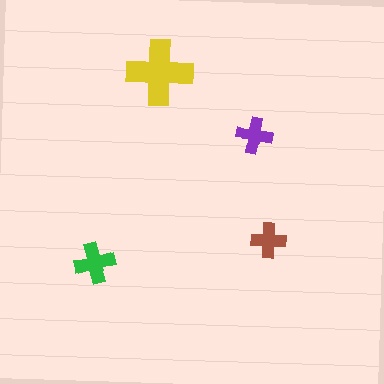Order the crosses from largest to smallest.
the yellow one, the green one, the purple one, the brown one.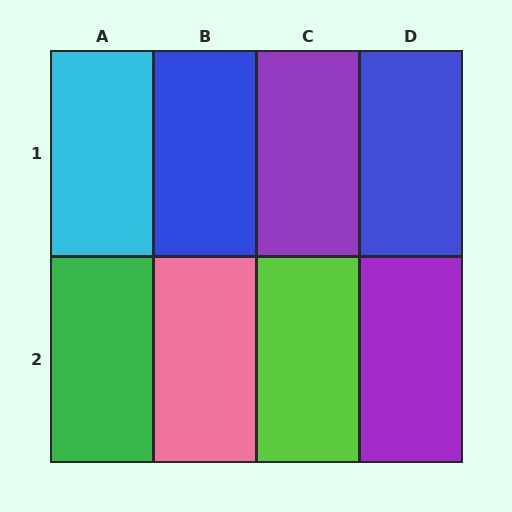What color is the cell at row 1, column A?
Cyan.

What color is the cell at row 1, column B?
Blue.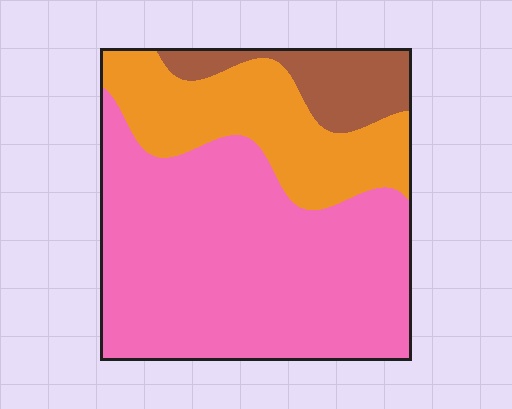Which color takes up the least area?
Brown, at roughly 10%.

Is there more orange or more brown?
Orange.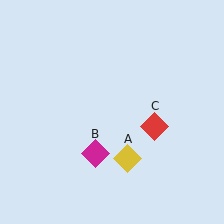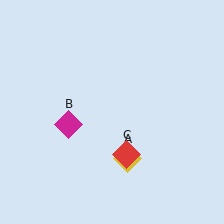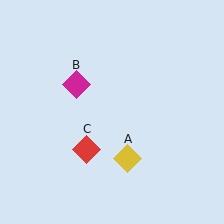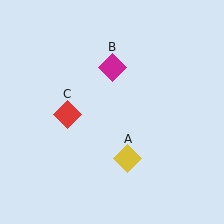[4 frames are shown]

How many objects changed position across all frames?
2 objects changed position: magenta diamond (object B), red diamond (object C).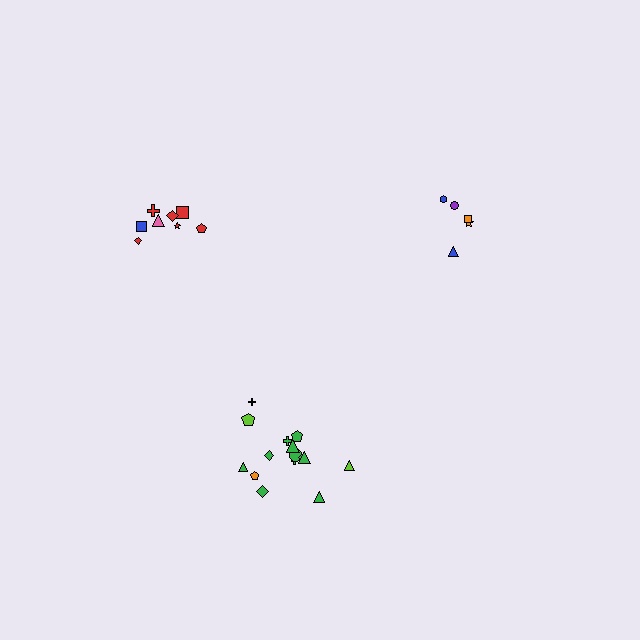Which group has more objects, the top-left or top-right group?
The top-left group.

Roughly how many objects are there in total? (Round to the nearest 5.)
Roughly 30 objects in total.